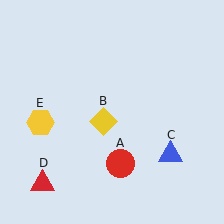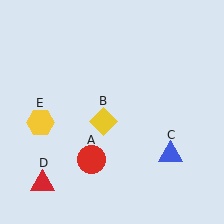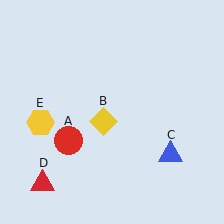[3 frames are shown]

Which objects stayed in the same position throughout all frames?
Yellow diamond (object B) and blue triangle (object C) and red triangle (object D) and yellow hexagon (object E) remained stationary.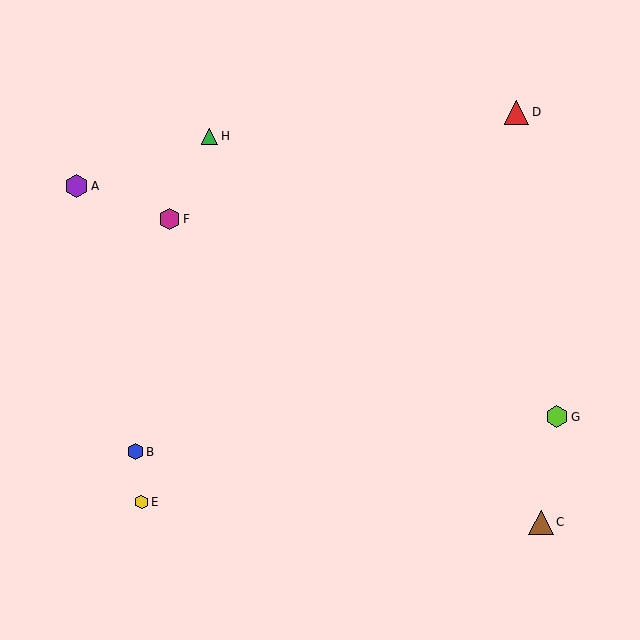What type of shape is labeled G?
Shape G is a lime hexagon.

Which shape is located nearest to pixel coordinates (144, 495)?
The yellow hexagon (labeled E) at (142, 502) is nearest to that location.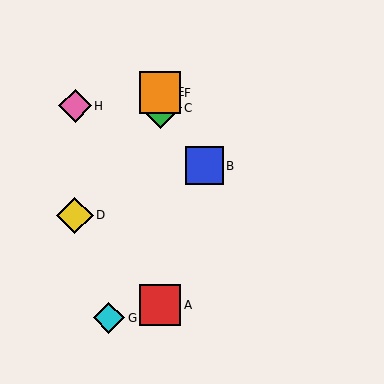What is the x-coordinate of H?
Object H is at x≈75.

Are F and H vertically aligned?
No, F is at x≈160 and H is at x≈75.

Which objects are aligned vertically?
Objects A, C, E, F are aligned vertically.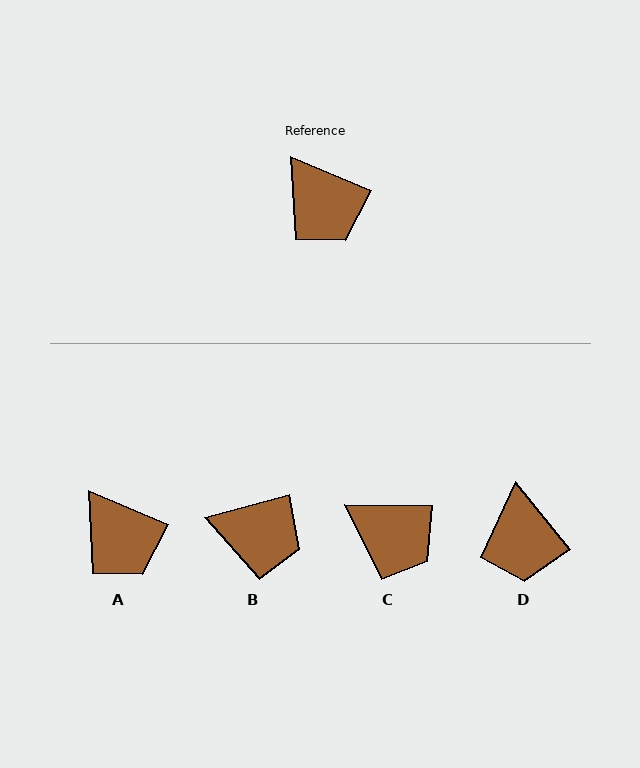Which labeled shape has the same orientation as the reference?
A.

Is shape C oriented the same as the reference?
No, it is off by about 23 degrees.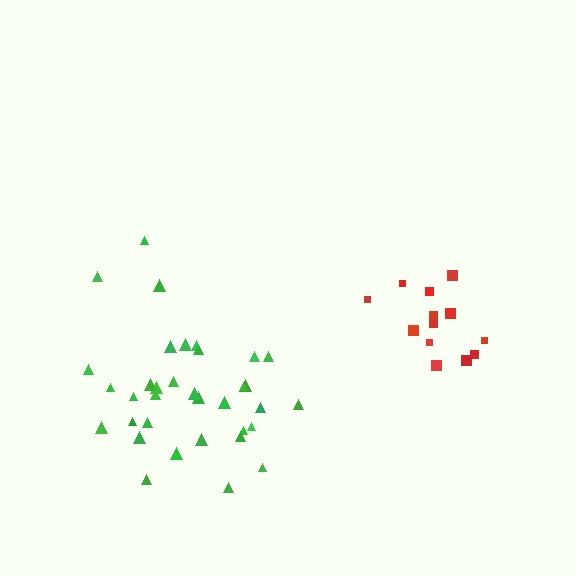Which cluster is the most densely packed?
Red.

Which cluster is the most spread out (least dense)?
Green.